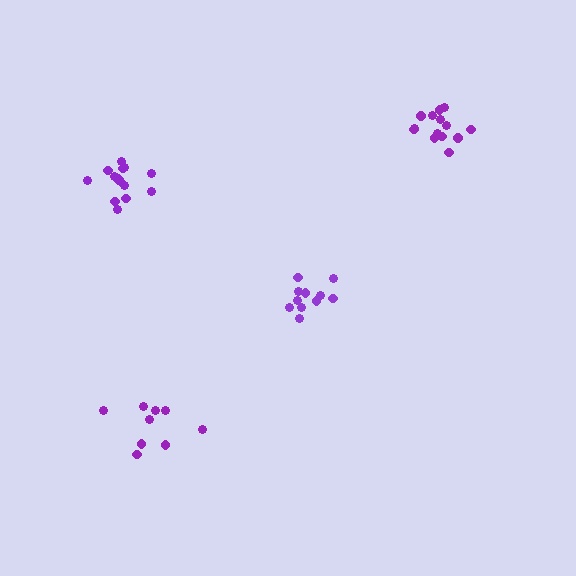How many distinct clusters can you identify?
There are 4 distinct clusters.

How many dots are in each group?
Group 1: 11 dots, Group 2: 14 dots, Group 3: 15 dots, Group 4: 9 dots (49 total).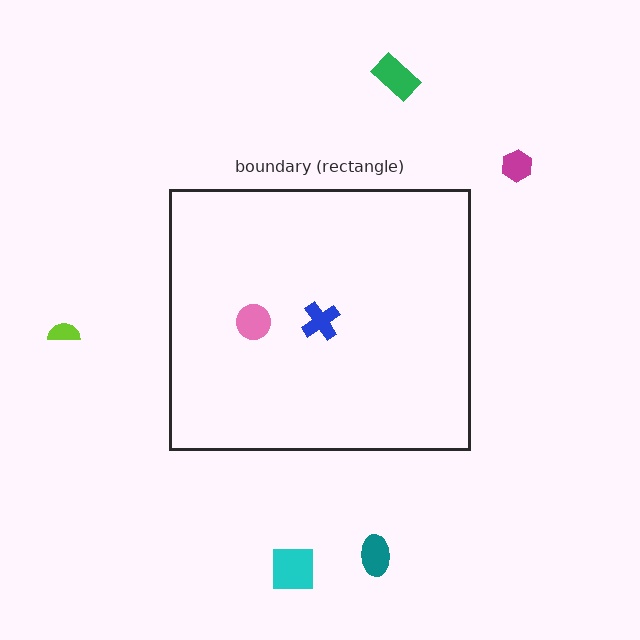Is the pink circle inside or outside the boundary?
Inside.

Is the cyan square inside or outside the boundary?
Outside.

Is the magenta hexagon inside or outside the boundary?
Outside.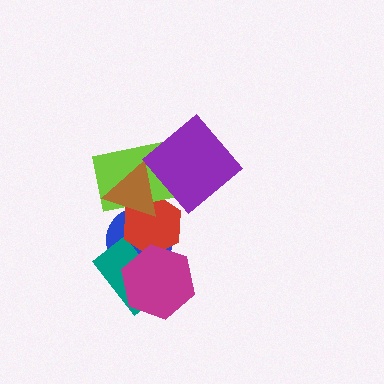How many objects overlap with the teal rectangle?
3 objects overlap with the teal rectangle.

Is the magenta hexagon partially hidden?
No, no other shape covers it.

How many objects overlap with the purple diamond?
1 object overlaps with the purple diamond.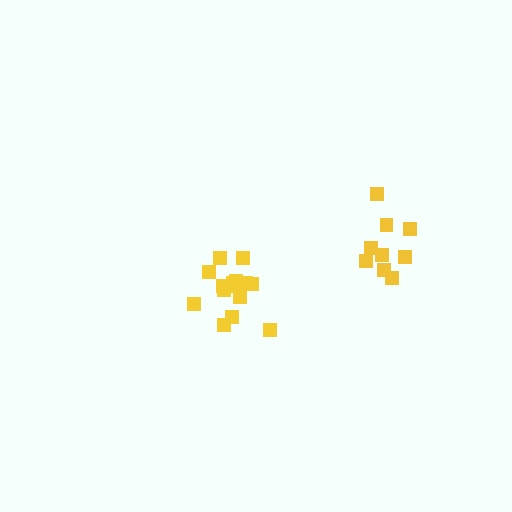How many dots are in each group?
Group 1: 15 dots, Group 2: 9 dots (24 total).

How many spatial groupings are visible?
There are 2 spatial groupings.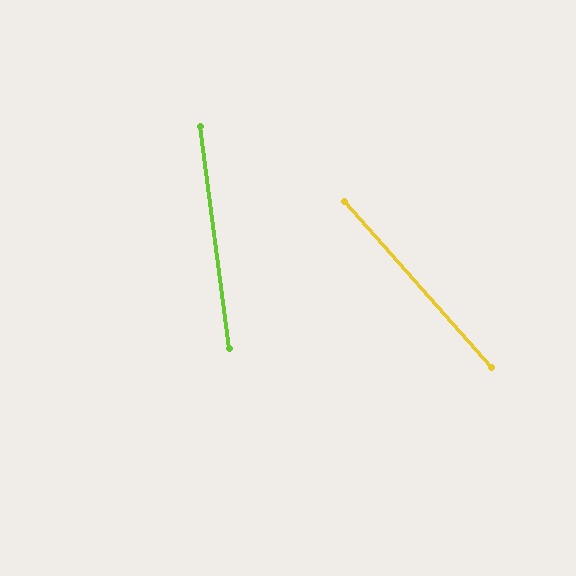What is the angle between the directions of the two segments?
Approximately 34 degrees.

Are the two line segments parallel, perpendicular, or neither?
Neither parallel nor perpendicular — they differ by about 34°.